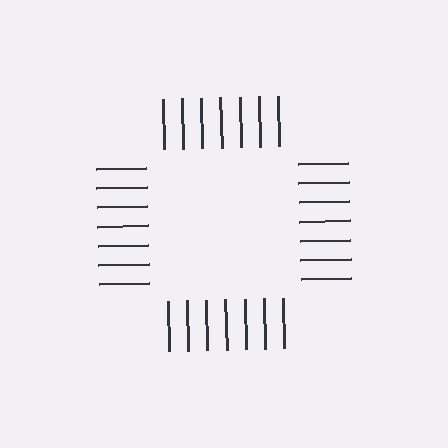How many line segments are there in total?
28 — 7 along each of the 4 edges.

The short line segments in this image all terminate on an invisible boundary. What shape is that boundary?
An illusory square — the line segments terminate on its edges but no continuous stroke is drawn.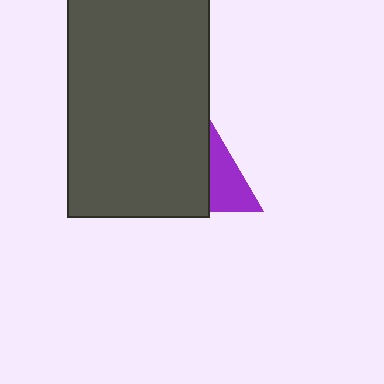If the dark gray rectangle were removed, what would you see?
You would see the complete purple triangle.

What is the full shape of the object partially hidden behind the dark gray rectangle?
The partially hidden object is a purple triangle.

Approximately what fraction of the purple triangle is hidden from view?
Roughly 69% of the purple triangle is hidden behind the dark gray rectangle.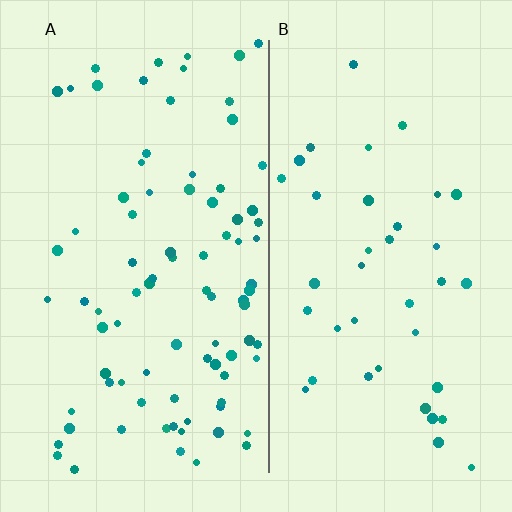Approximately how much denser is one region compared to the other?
Approximately 2.2× — region A over region B.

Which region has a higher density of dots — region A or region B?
A (the left).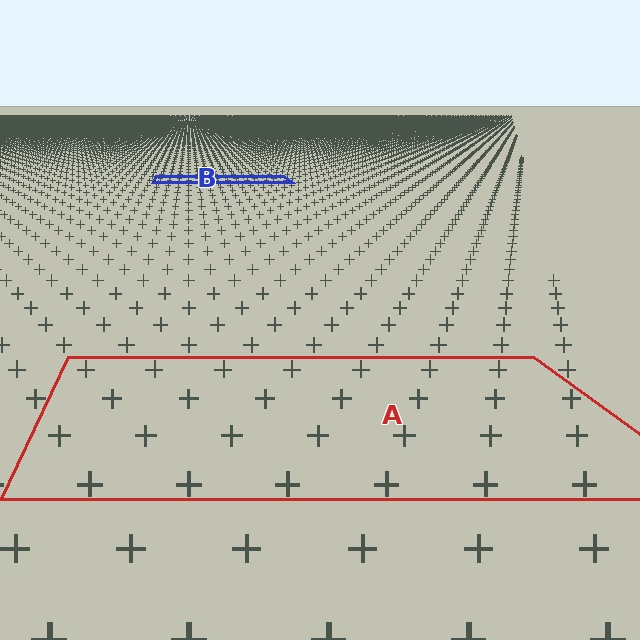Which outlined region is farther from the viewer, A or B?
Region B is farther from the viewer — the texture elements inside it appear smaller and more densely packed.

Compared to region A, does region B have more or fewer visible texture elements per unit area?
Region B has more texture elements per unit area — they are packed more densely because it is farther away.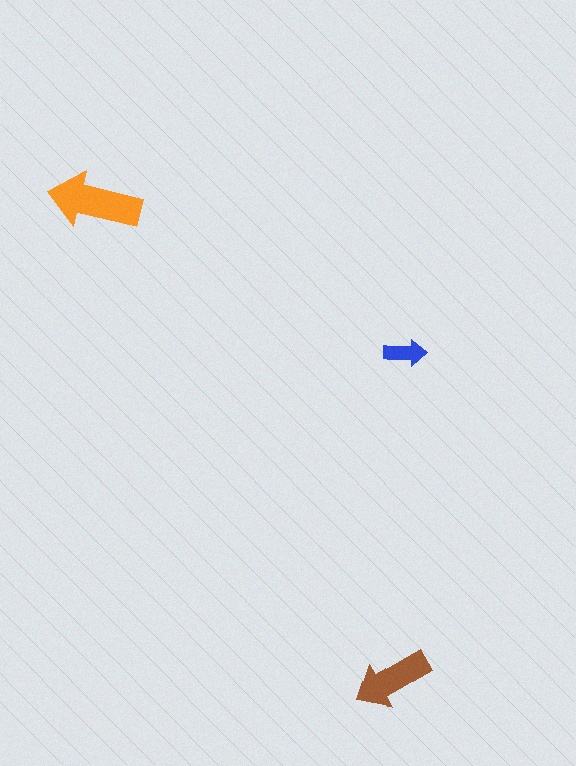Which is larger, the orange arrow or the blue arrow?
The orange one.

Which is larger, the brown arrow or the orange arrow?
The orange one.